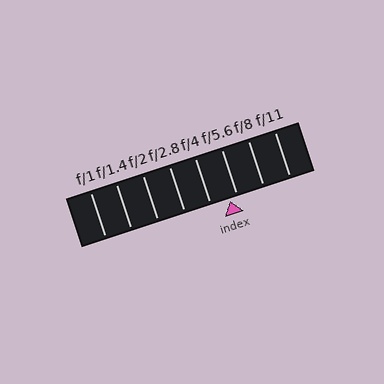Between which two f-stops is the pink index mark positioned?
The index mark is between f/4 and f/5.6.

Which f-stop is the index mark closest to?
The index mark is closest to f/5.6.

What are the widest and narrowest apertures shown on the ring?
The widest aperture shown is f/1 and the narrowest is f/11.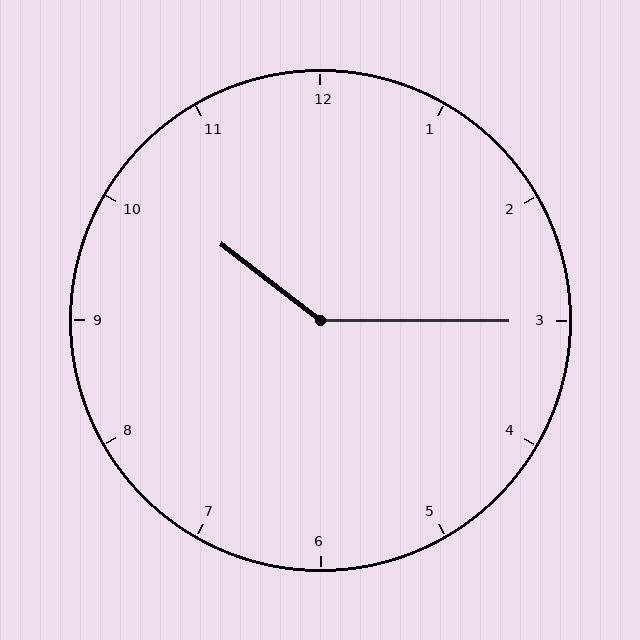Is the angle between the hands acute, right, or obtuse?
It is obtuse.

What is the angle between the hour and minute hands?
Approximately 142 degrees.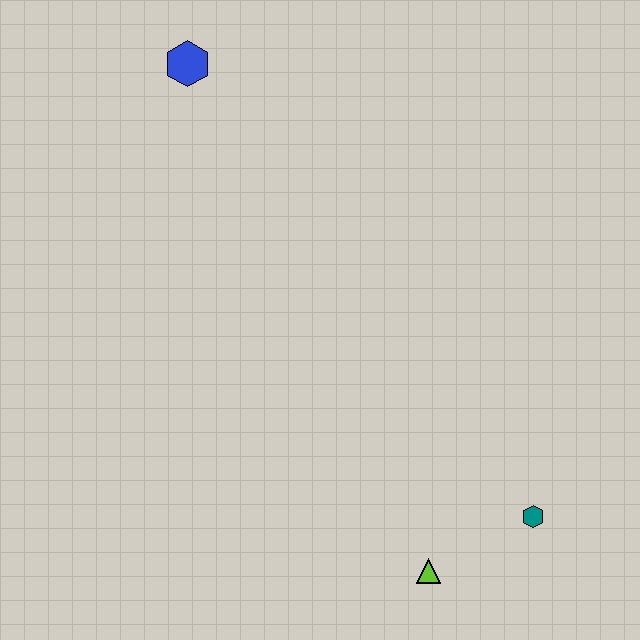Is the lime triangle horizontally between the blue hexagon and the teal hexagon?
Yes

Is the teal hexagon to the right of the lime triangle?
Yes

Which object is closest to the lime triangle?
The teal hexagon is closest to the lime triangle.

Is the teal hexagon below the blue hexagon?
Yes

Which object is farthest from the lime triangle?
The blue hexagon is farthest from the lime triangle.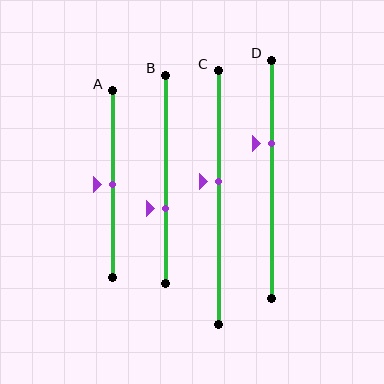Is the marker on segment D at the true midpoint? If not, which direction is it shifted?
No, the marker on segment D is shifted upward by about 15% of the segment length.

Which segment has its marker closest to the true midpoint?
Segment A has its marker closest to the true midpoint.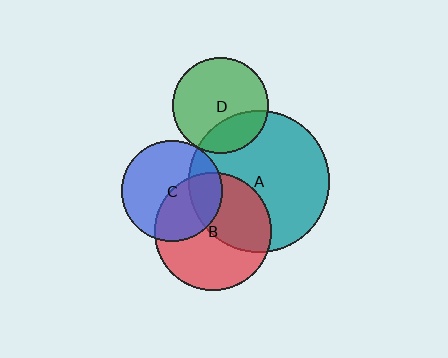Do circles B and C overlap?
Yes.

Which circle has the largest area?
Circle A (teal).